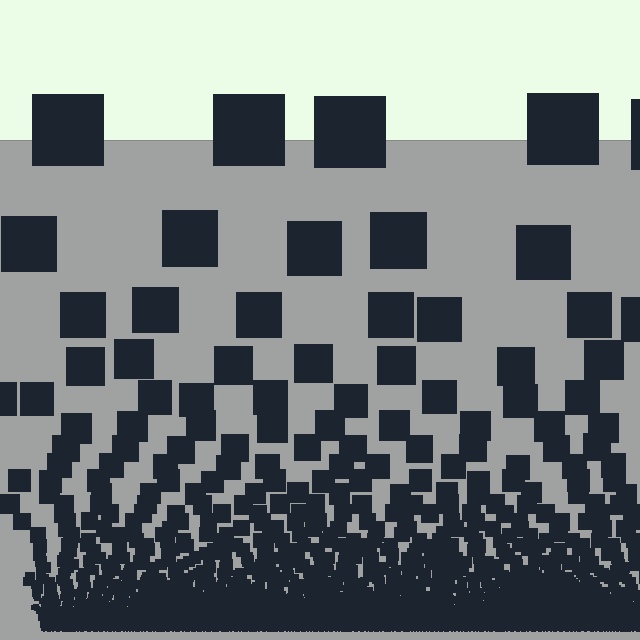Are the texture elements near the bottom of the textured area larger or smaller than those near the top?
Smaller. The gradient is inverted — elements near the bottom are smaller and denser.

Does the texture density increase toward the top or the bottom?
Density increases toward the bottom.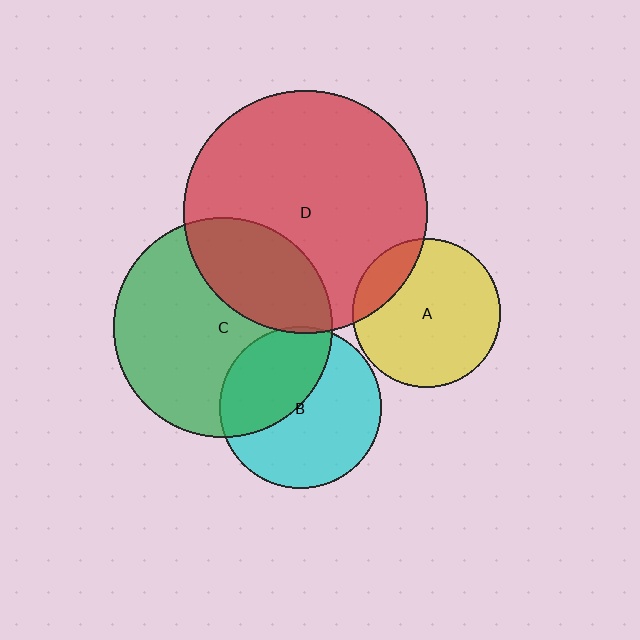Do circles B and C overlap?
Yes.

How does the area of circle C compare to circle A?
Approximately 2.2 times.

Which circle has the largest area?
Circle D (red).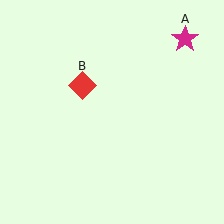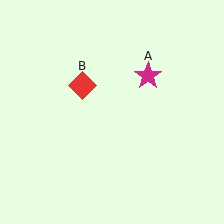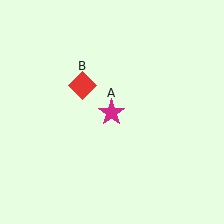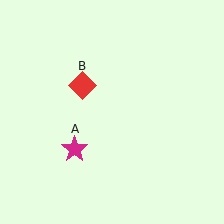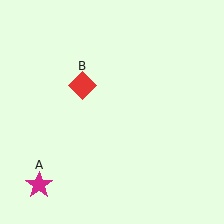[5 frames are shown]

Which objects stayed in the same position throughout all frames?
Red diamond (object B) remained stationary.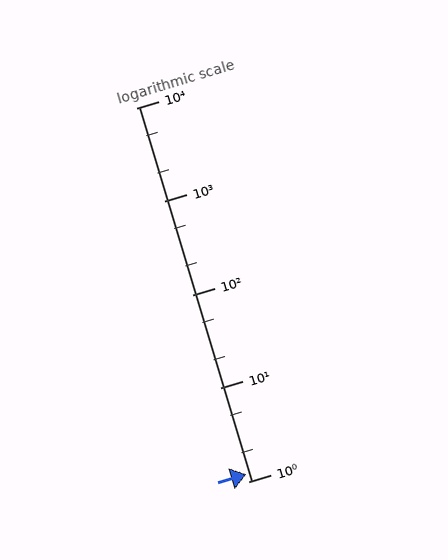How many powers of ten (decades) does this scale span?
The scale spans 4 decades, from 1 to 10000.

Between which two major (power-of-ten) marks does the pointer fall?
The pointer is between 1 and 10.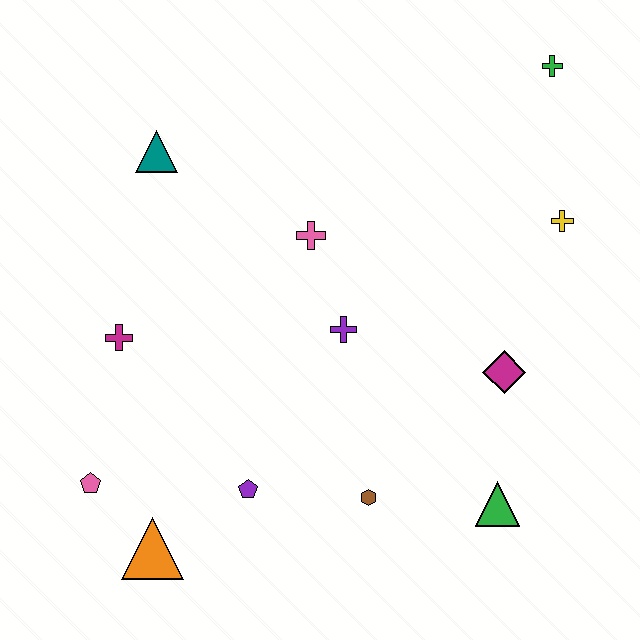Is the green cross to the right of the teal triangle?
Yes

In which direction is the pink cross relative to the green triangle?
The pink cross is above the green triangle.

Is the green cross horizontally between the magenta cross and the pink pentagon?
No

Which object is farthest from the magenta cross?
The green cross is farthest from the magenta cross.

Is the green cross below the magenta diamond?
No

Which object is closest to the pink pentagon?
The orange triangle is closest to the pink pentagon.